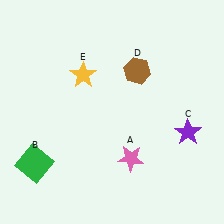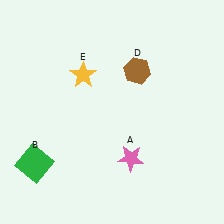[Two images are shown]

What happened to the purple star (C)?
The purple star (C) was removed in Image 2. It was in the bottom-right area of Image 1.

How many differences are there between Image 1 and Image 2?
There is 1 difference between the two images.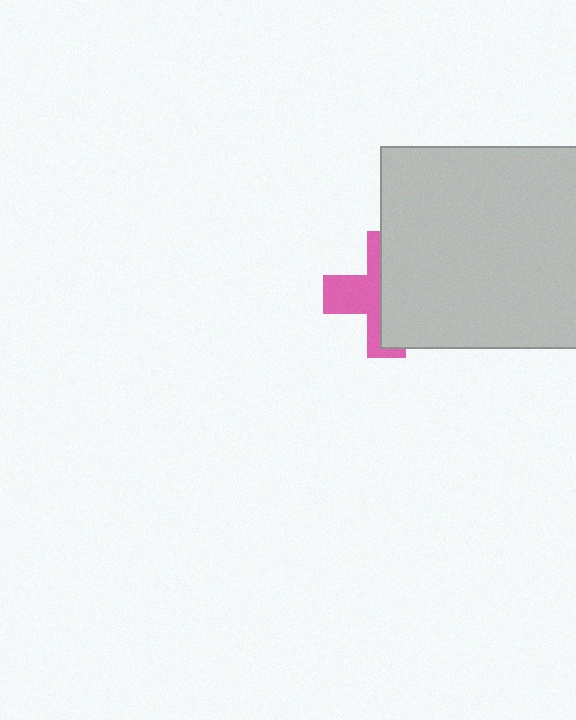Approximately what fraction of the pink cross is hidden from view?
Roughly 58% of the pink cross is hidden behind the light gray square.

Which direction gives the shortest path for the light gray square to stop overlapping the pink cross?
Moving right gives the shortest separation.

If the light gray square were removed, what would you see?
You would see the complete pink cross.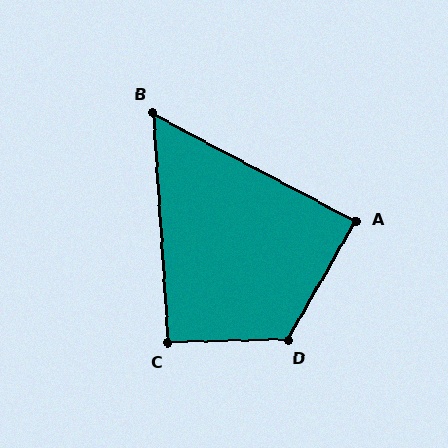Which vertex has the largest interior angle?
D, at approximately 121 degrees.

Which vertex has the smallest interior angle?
B, at approximately 59 degrees.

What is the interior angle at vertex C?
Approximately 92 degrees (approximately right).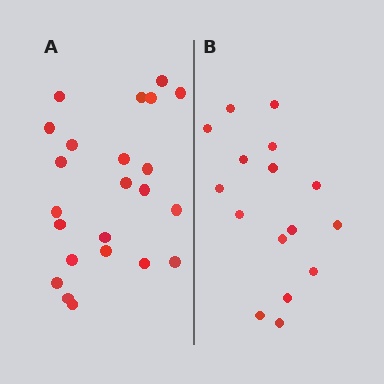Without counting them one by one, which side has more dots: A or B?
Region A (the left region) has more dots.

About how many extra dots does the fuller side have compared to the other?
Region A has roughly 8 or so more dots than region B.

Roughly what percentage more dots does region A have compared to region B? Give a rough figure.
About 45% more.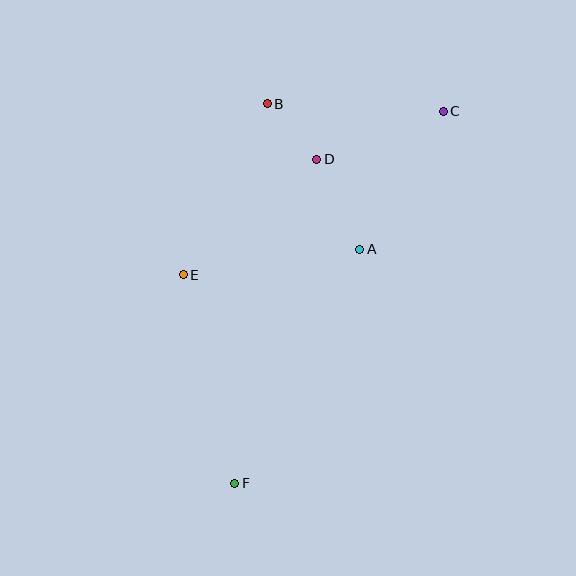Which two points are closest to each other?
Points B and D are closest to each other.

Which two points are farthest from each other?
Points C and F are farthest from each other.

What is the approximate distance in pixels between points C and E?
The distance between C and E is approximately 307 pixels.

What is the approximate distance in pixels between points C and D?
The distance between C and D is approximately 135 pixels.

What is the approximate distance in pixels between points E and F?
The distance between E and F is approximately 215 pixels.